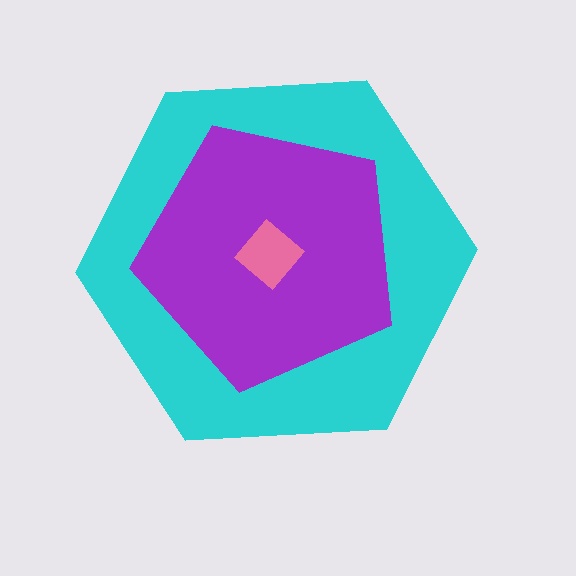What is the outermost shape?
The cyan hexagon.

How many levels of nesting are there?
3.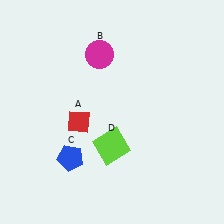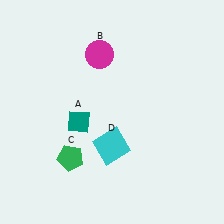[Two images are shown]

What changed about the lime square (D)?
In Image 1, D is lime. In Image 2, it changed to cyan.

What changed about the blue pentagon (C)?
In Image 1, C is blue. In Image 2, it changed to green.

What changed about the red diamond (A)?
In Image 1, A is red. In Image 2, it changed to teal.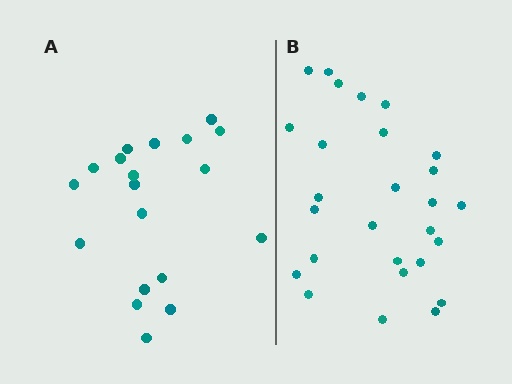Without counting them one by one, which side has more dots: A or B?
Region B (the right region) has more dots.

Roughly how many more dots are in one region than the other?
Region B has roughly 8 or so more dots than region A.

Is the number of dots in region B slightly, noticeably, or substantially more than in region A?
Region B has noticeably more, but not dramatically so. The ratio is roughly 1.4 to 1.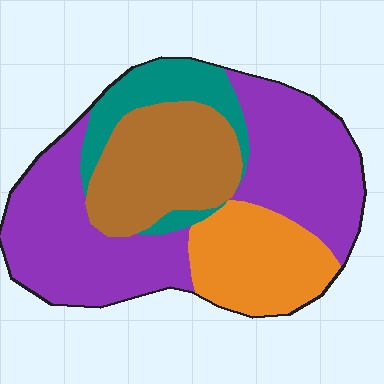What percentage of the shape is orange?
Orange covers around 20% of the shape.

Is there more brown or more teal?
Brown.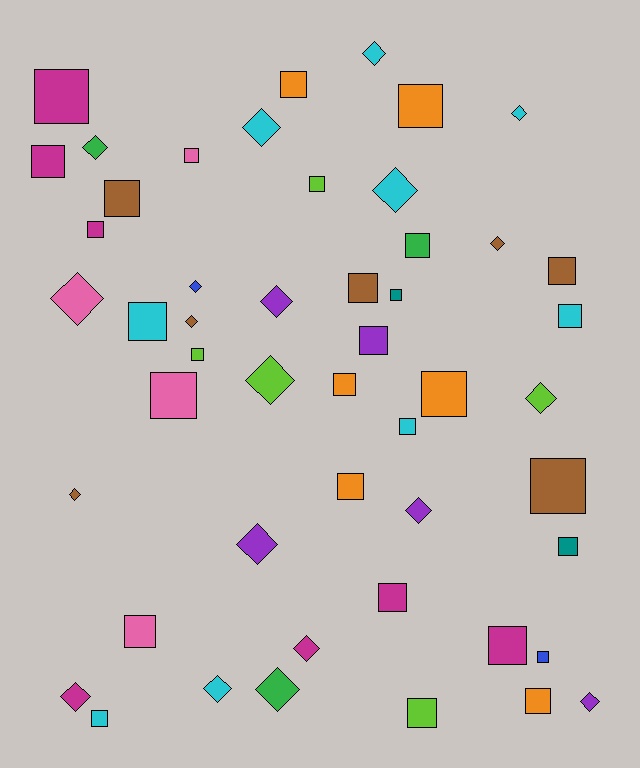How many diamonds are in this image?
There are 20 diamonds.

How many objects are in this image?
There are 50 objects.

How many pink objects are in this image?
There are 4 pink objects.